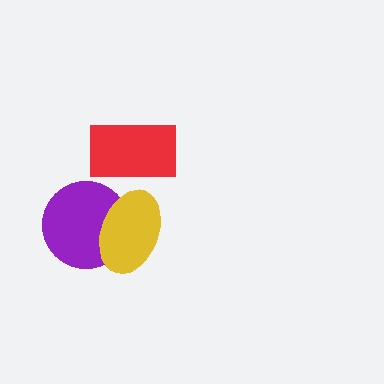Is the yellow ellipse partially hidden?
No, no other shape covers it.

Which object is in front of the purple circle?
The yellow ellipse is in front of the purple circle.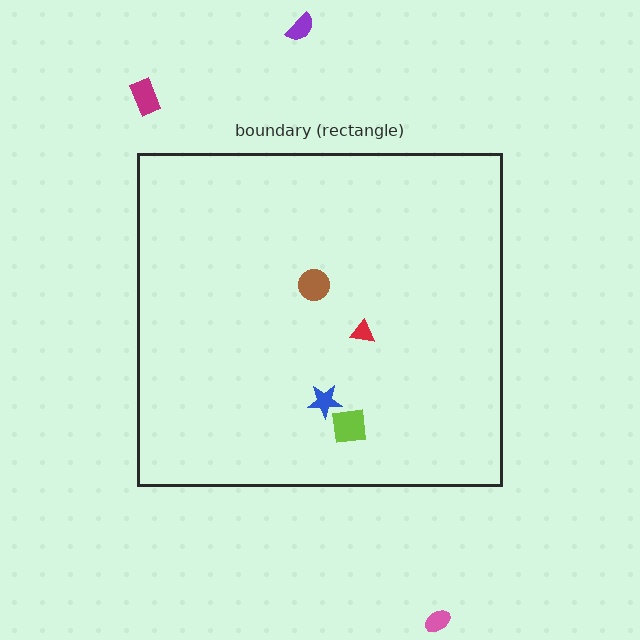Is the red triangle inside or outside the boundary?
Inside.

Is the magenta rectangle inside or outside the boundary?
Outside.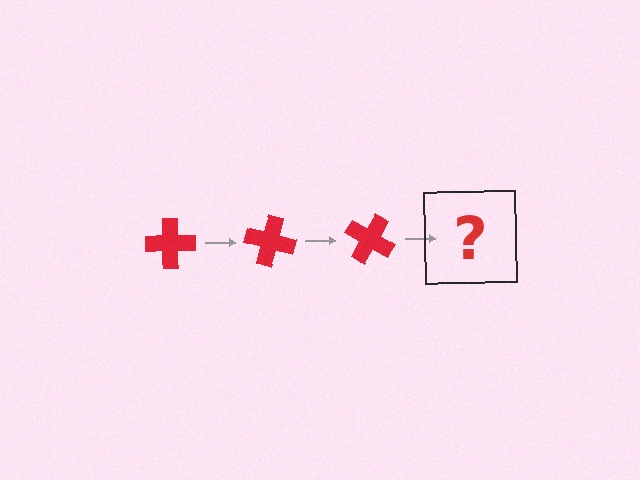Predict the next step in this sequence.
The next step is a red cross rotated 45 degrees.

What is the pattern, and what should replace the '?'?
The pattern is that the cross rotates 15 degrees each step. The '?' should be a red cross rotated 45 degrees.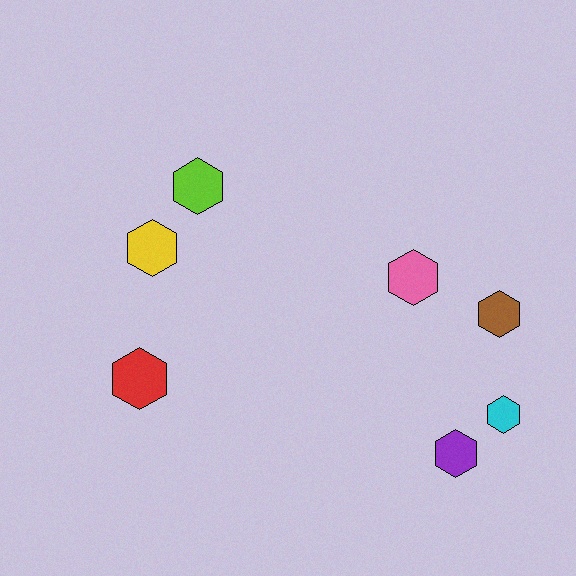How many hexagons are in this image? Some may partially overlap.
There are 7 hexagons.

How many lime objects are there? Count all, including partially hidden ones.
There is 1 lime object.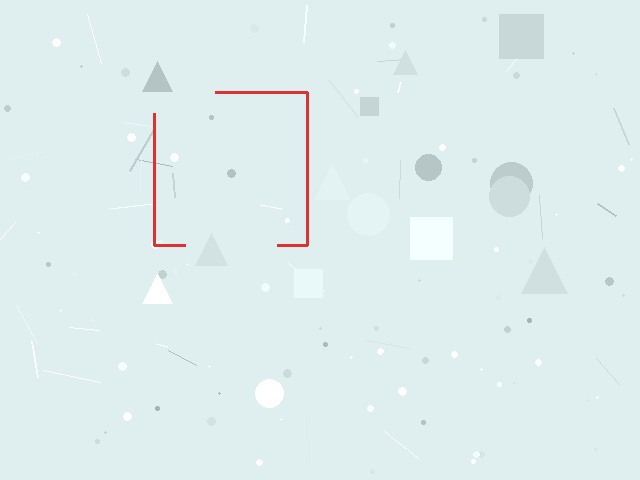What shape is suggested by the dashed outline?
The dashed outline suggests a square.